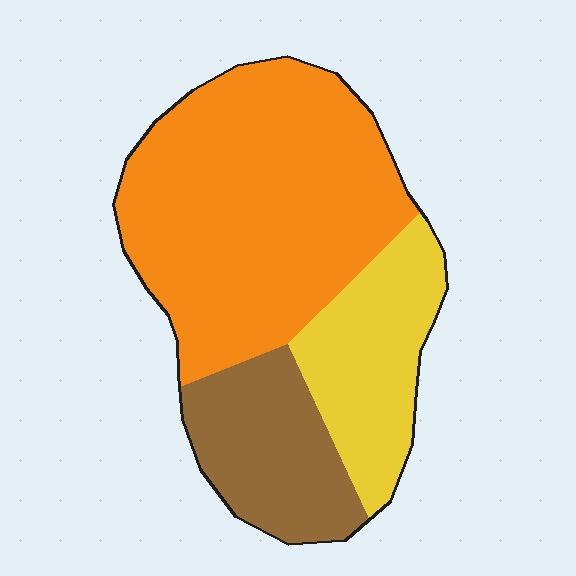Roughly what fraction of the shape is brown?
Brown covers about 20% of the shape.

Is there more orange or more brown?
Orange.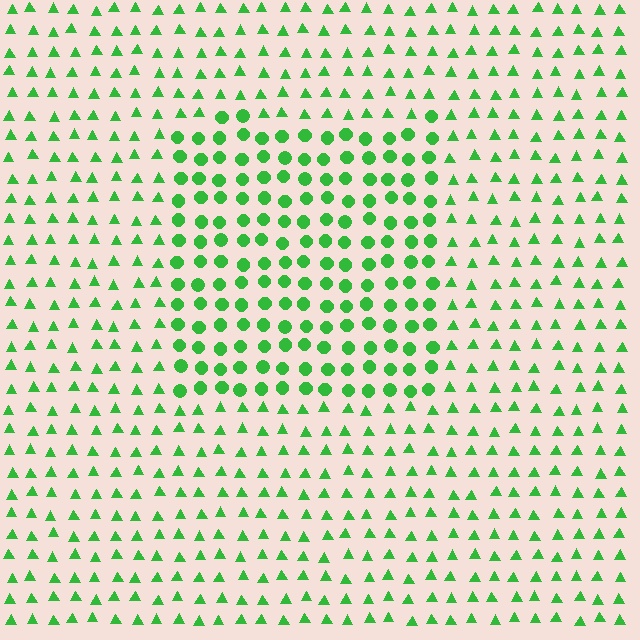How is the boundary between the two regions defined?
The boundary is defined by a change in element shape: circles inside vs. triangles outside. All elements share the same color and spacing.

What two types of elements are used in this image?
The image uses circles inside the rectangle region and triangles outside it.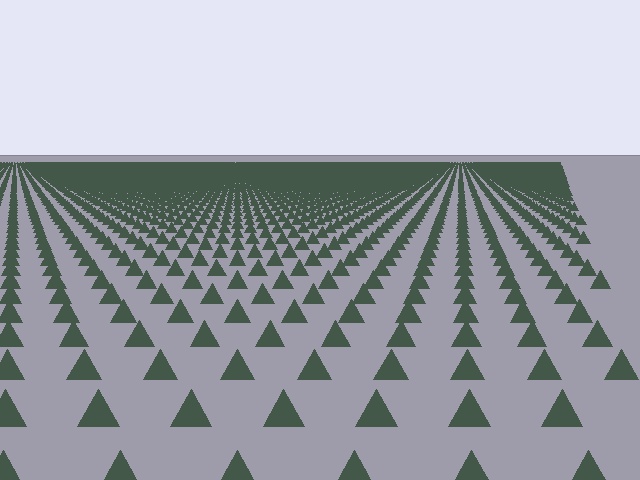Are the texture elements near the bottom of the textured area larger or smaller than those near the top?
Larger. Near the bottom, elements are closer to the viewer and appear at a bigger on-screen size.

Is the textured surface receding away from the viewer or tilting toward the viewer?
The surface is receding away from the viewer. Texture elements get smaller and denser toward the top.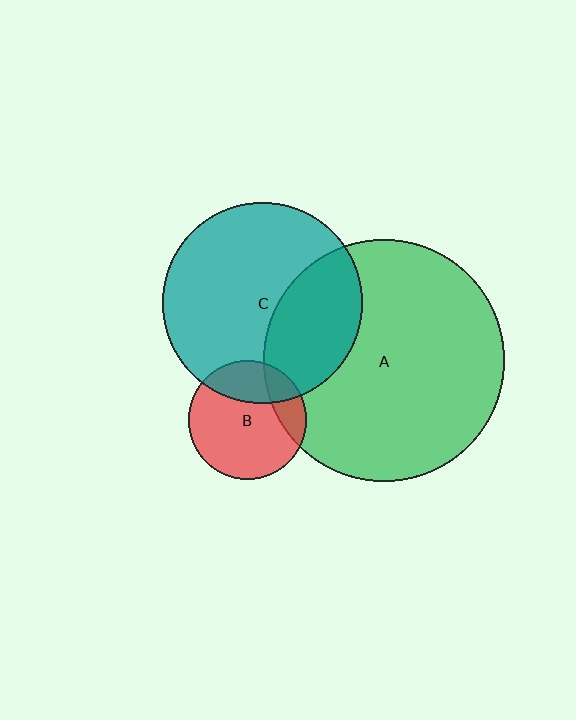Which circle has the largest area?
Circle A (green).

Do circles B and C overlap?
Yes.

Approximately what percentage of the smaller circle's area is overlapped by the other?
Approximately 25%.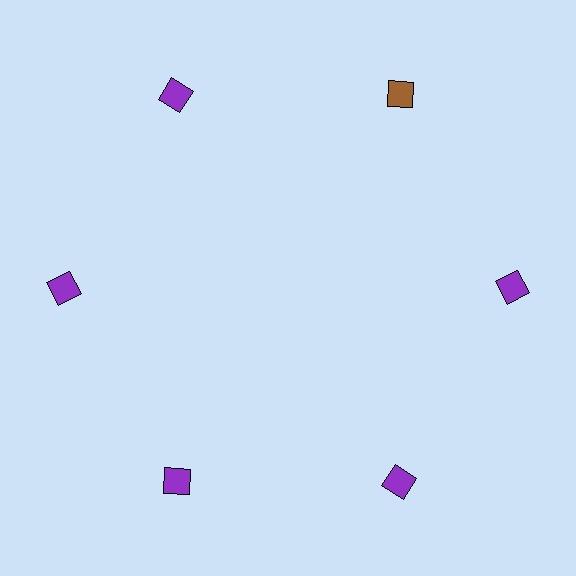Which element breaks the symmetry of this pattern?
The brown square at roughly the 1 o'clock position breaks the symmetry. All other shapes are purple squares.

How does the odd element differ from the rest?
It has a different color: brown instead of purple.